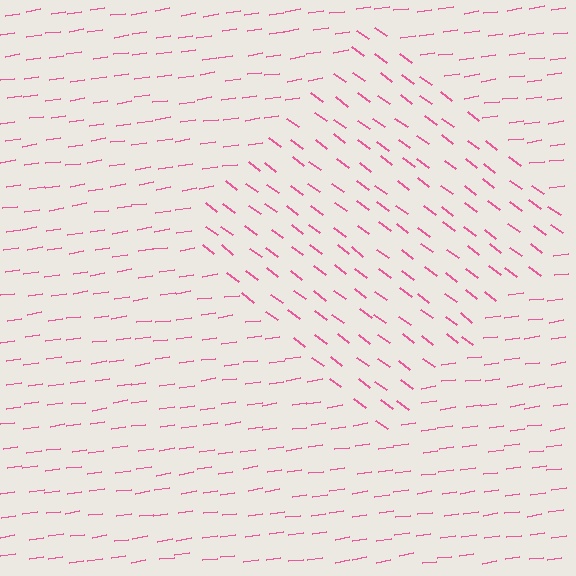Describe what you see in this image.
The image is filled with small pink line segments. A diamond region in the image has lines oriented differently from the surrounding lines, creating a visible texture boundary.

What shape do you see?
I see a diamond.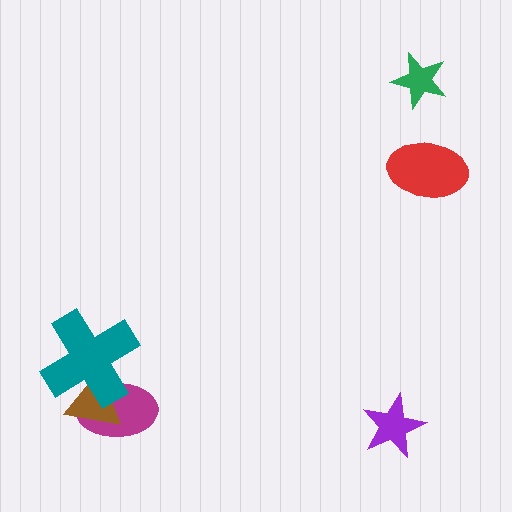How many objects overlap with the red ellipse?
0 objects overlap with the red ellipse.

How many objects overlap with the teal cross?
2 objects overlap with the teal cross.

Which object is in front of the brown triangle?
The teal cross is in front of the brown triangle.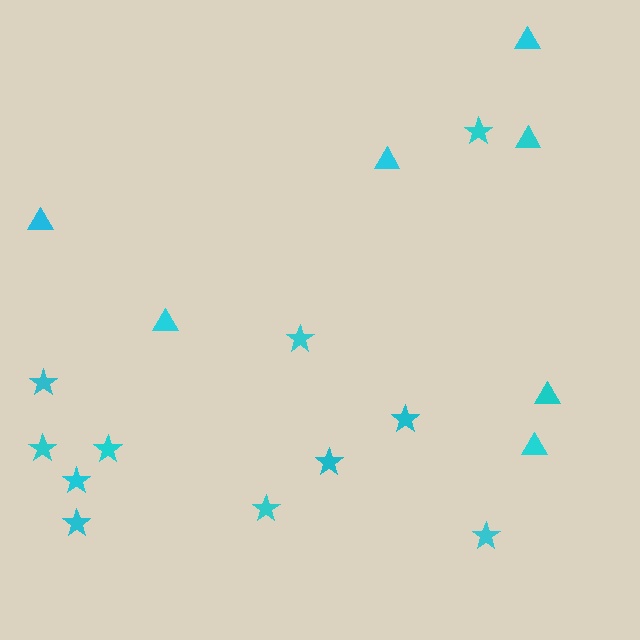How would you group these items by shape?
There are 2 groups: one group of stars (11) and one group of triangles (7).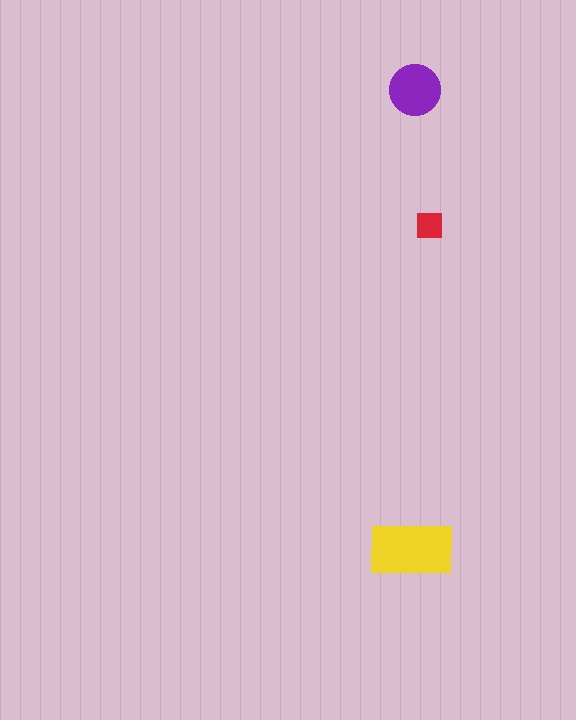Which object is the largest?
The yellow rectangle.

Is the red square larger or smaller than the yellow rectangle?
Smaller.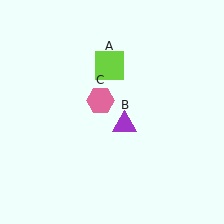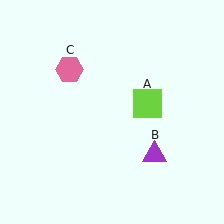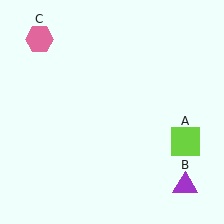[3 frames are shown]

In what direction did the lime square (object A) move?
The lime square (object A) moved down and to the right.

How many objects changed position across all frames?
3 objects changed position: lime square (object A), purple triangle (object B), pink hexagon (object C).